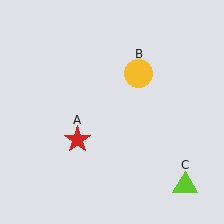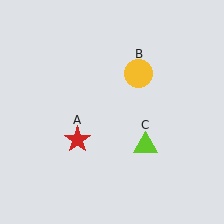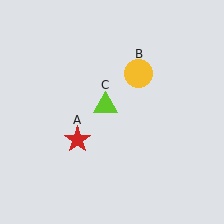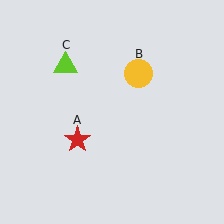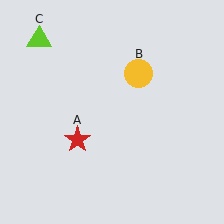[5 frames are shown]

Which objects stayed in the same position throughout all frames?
Red star (object A) and yellow circle (object B) remained stationary.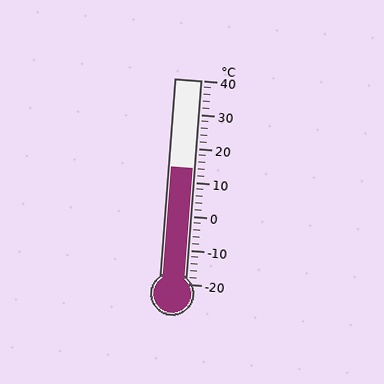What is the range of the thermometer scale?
The thermometer scale ranges from -20°C to 40°C.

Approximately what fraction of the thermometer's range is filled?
The thermometer is filled to approximately 55% of its range.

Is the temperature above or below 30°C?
The temperature is below 30°C.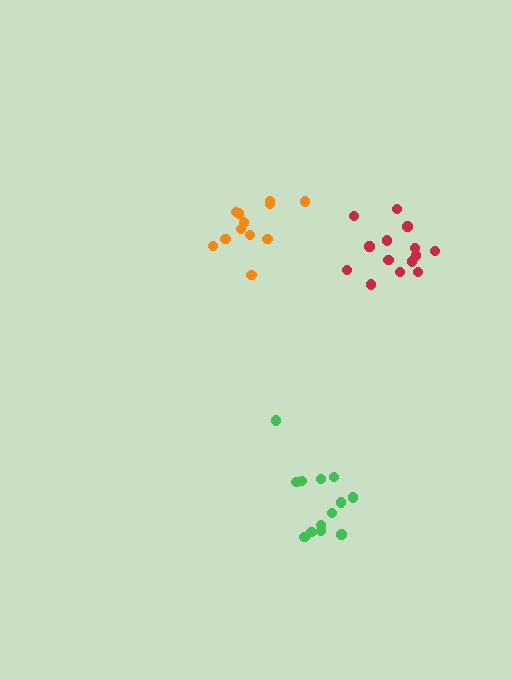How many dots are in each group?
Group 1: 13 dots, Group 2: 14 dots, Group 3: 12 dots (39 total).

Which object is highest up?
The orange cluster is topmost.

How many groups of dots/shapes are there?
There are 3 groups.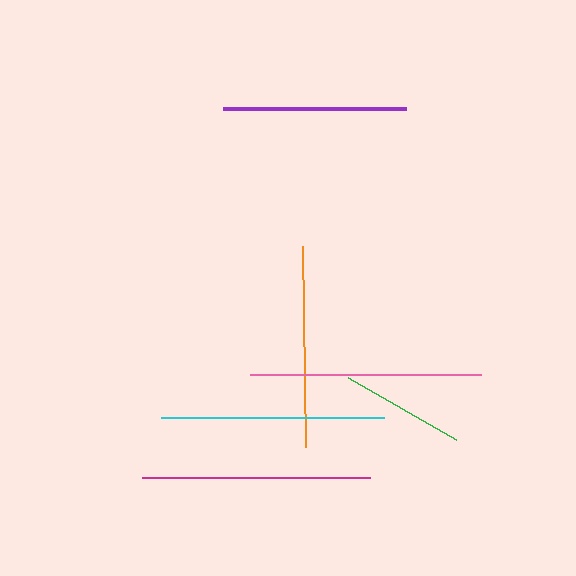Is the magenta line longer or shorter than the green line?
The magenta line is longer than the green line.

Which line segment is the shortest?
The green line is the shortest at approximately 125 pixels.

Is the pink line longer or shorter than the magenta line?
The pink line is longer than the magenta line.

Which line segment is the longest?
The pink line is the longest at approximately 231 pixels.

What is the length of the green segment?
The green segment is approximately 125 pixels long.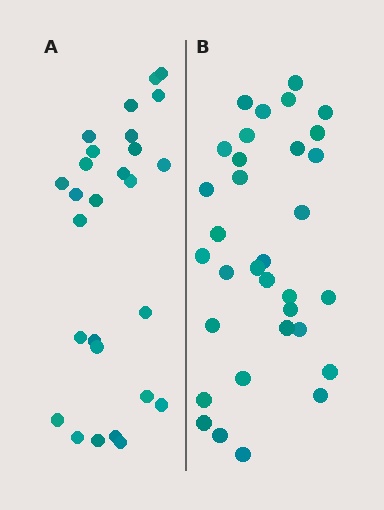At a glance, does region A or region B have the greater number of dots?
Region B (the right region) has more dots.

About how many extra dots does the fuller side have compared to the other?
Region B has about 6 more dots than region A.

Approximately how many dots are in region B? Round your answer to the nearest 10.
About 30 dots. (The exact count is 33, which rounds to 30.)